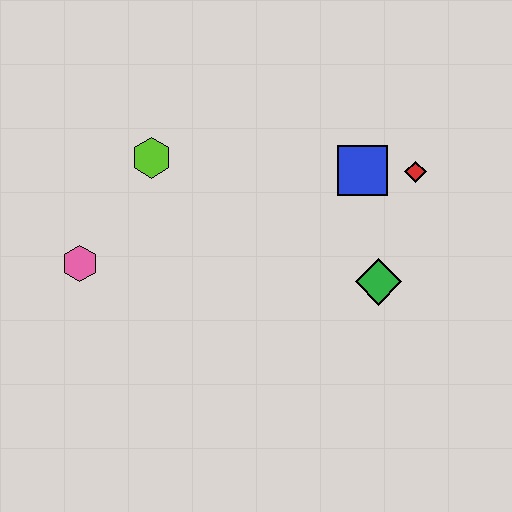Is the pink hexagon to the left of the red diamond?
Yes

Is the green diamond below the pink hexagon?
Yes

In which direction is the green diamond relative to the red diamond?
The green diamond is below the red diamond.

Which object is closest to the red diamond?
The blue square is closest to the red diamond.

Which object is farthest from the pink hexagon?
The red diamond is farthest from the pink hexagon.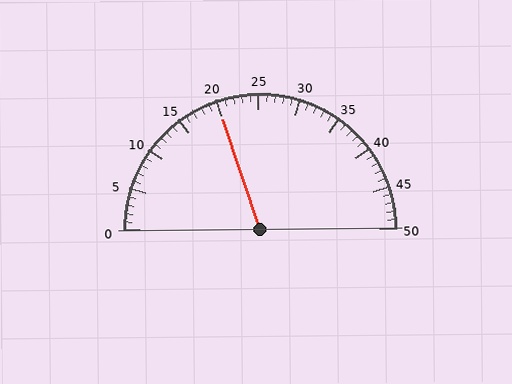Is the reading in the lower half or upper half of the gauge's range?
The reading is in the lower half of the range (0 to 50).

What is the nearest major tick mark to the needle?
The nearest major tick mark is 20.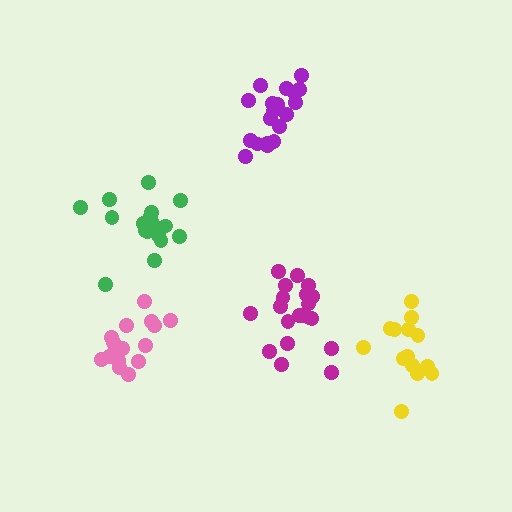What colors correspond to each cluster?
The clusters are colored: pink, yellow, magenta, green, purple.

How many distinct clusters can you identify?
There are 5 distinct clusters.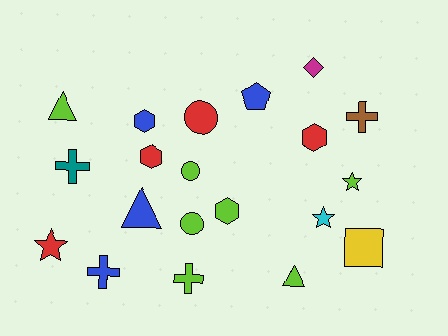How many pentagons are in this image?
There is 1 pentagon.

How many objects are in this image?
There are 20 objects.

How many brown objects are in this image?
There is 1 brown object.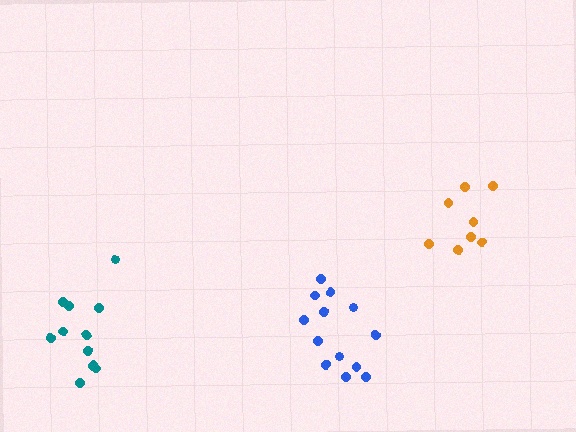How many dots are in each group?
Group 1: 11 dots, Group 2: 8 dots, Group 3: 13 dots (32 total).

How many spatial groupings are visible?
There are 3 spatial groupings.